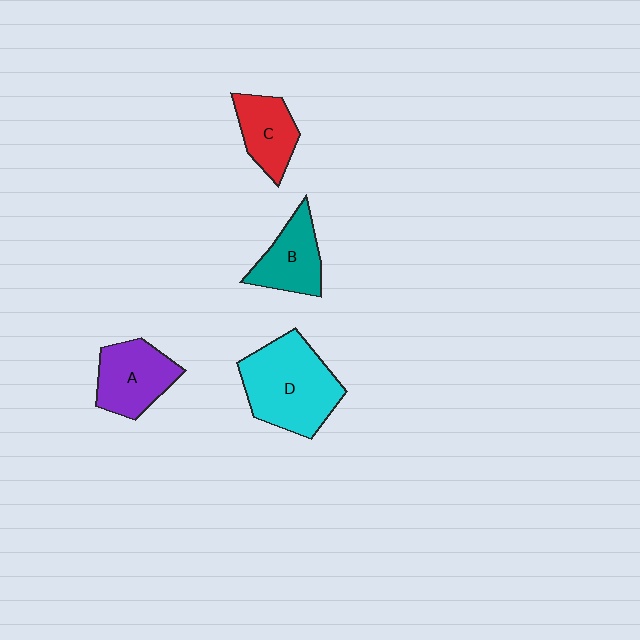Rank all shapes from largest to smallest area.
From largest to smallest: D (cyan), A (purple), B (teal), C (red).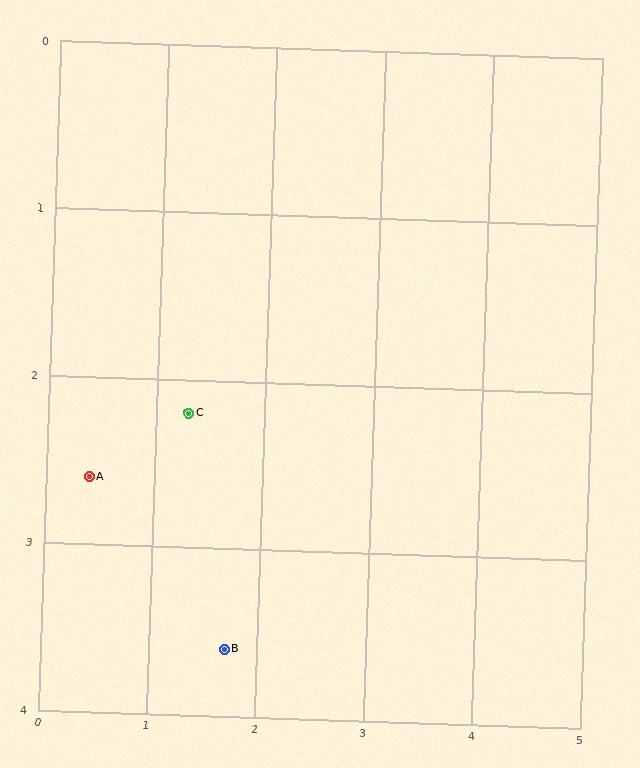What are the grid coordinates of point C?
Point C is at approximately (1.3, 2.2).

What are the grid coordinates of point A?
Point A is at approximately (0.4, 2.6).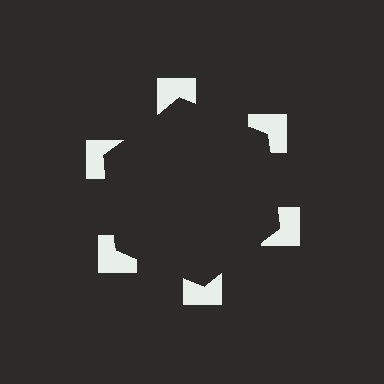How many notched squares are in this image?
There are 6 — one at each vertex of the illusory hexagon.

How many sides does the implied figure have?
6 sides.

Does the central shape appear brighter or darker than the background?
It typically appears slightly darker than the background, even though no actual brightness change is drawn.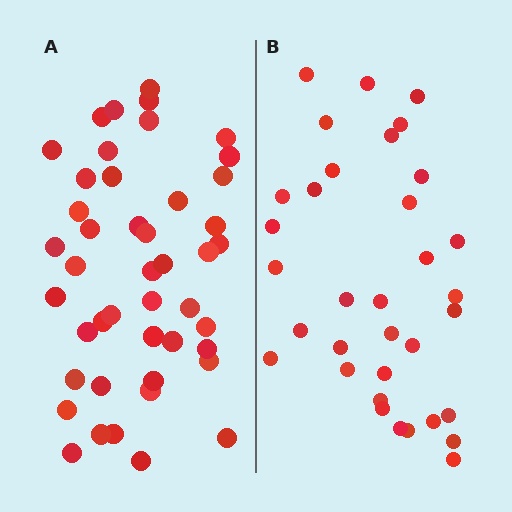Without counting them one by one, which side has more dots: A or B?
Region A (the left region) has more dots.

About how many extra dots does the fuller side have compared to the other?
Region A has roughly 12 or so more dots than region B.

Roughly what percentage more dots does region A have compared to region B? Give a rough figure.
About 30% more.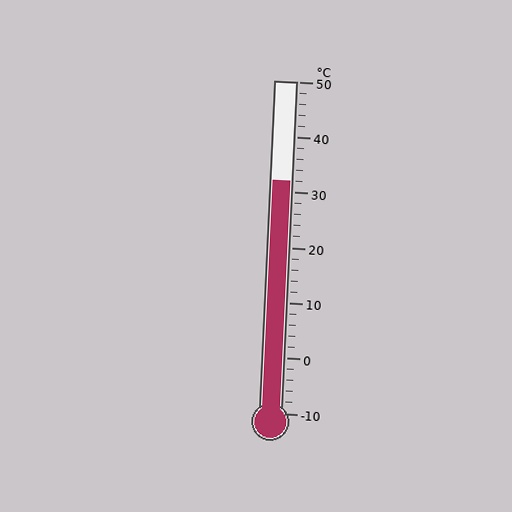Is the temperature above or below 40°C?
The temperature is below 40°C.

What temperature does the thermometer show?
The thermometer shows approximately 32°C.